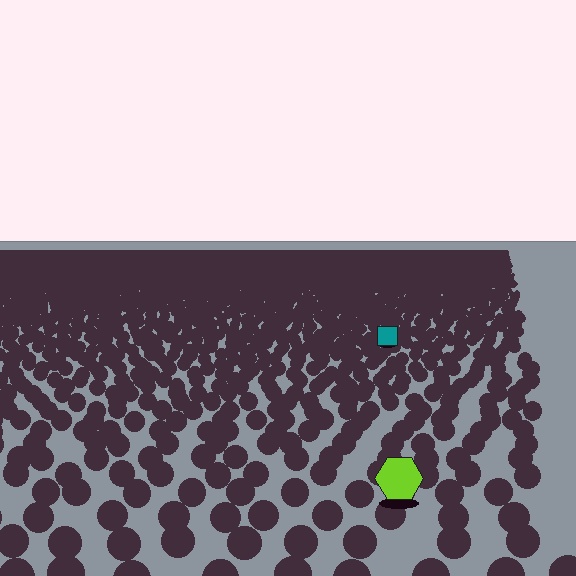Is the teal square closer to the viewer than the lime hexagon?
No. The lime hexagon is closer — you can tell from the texture gradient: the ground texture is coarser near it.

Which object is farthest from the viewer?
The teal square is farthest from the viewer. It appears smaller and the ground texture around it is denser.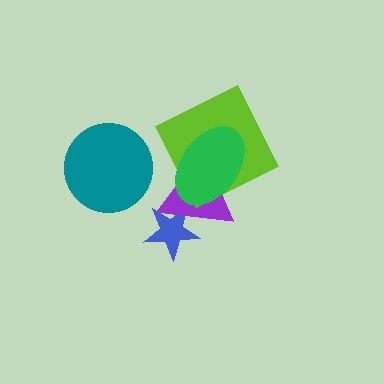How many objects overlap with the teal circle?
0 objects overlap with the teal circle.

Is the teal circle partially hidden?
No, no other shape covers it.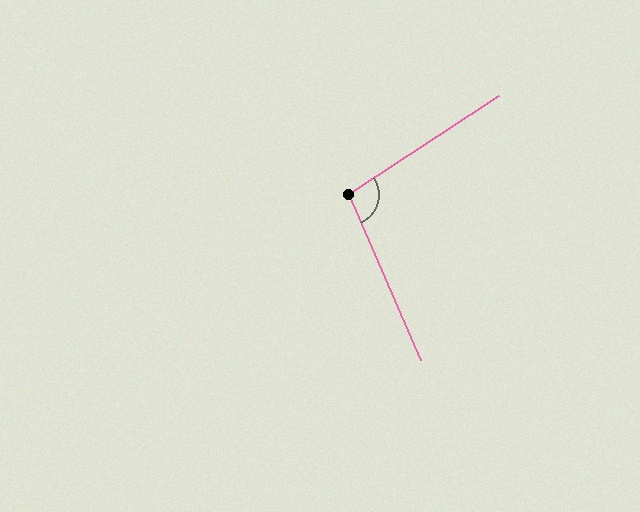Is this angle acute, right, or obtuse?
It is obtuse.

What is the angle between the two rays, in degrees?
Approximately 100 degrees.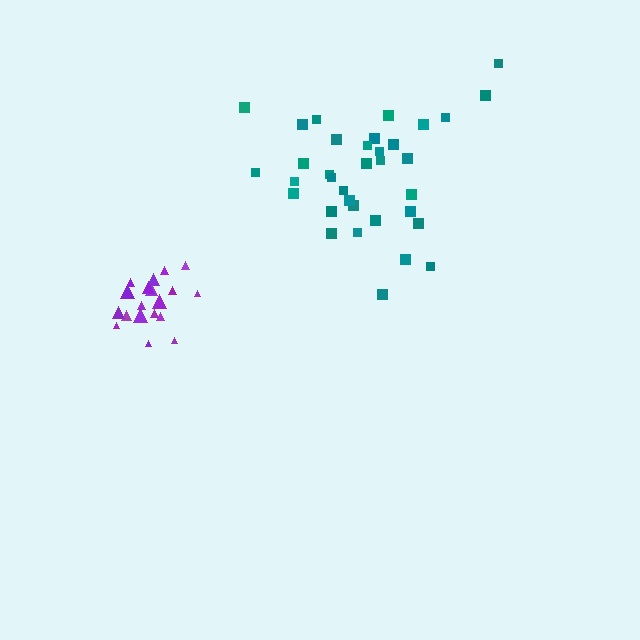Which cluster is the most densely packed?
Purple.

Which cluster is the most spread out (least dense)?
Teal.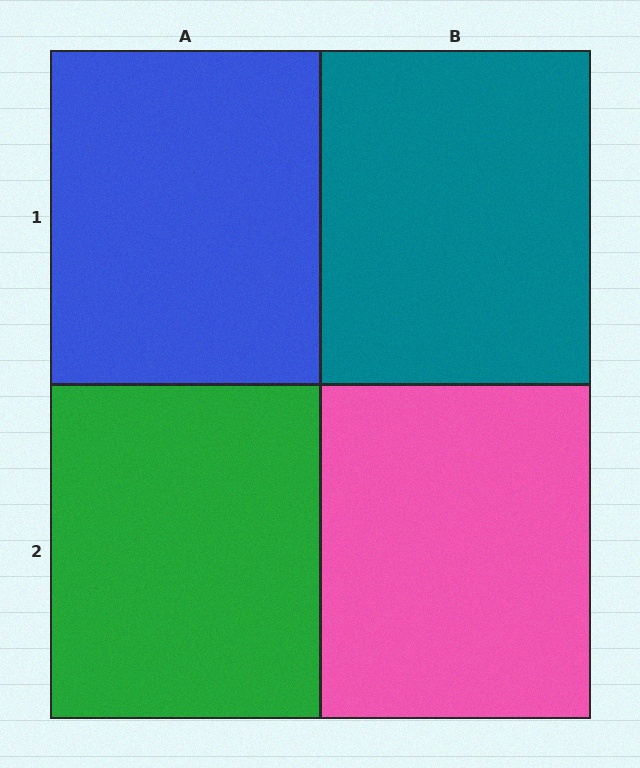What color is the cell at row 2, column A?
Green.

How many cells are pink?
1 cell is pink.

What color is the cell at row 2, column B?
Pink.